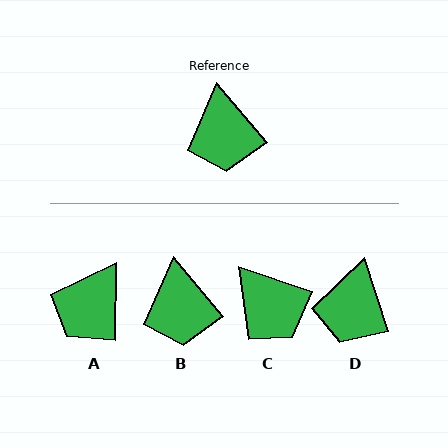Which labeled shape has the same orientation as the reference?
B.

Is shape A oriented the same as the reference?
No, it is off by about 41 degrees.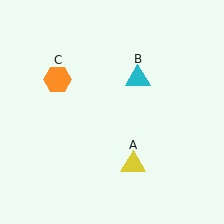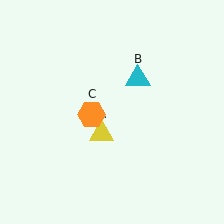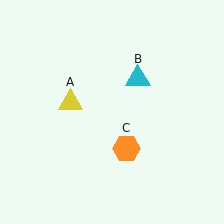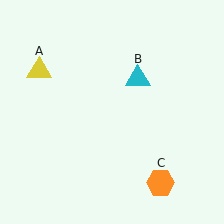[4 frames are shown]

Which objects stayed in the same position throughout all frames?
Cyan triangle (object B) remained stationary.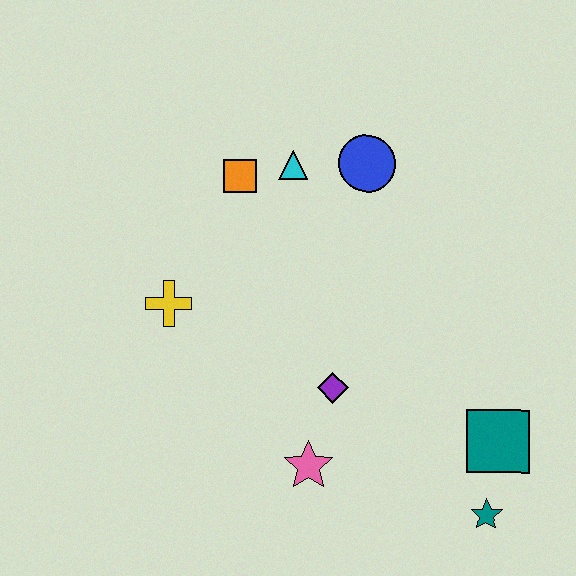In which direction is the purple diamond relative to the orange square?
The purple diamond is below the orange square.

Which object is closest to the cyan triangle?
The orange square is closest to the cyan triangle.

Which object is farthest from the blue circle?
The teal star is farthest from the blue circle.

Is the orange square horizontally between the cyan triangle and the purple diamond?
No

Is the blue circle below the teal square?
No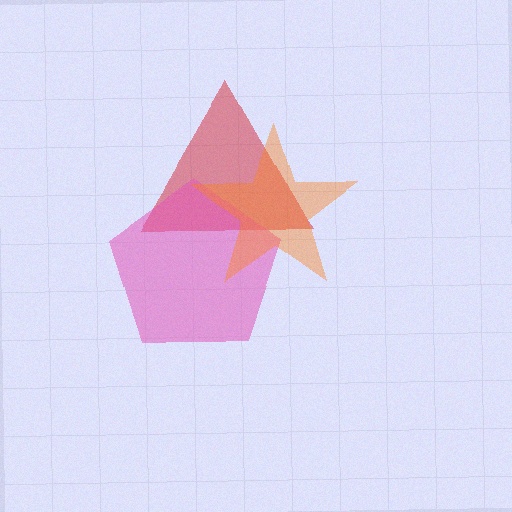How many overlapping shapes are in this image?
There are 3 overlapping shapes in the image.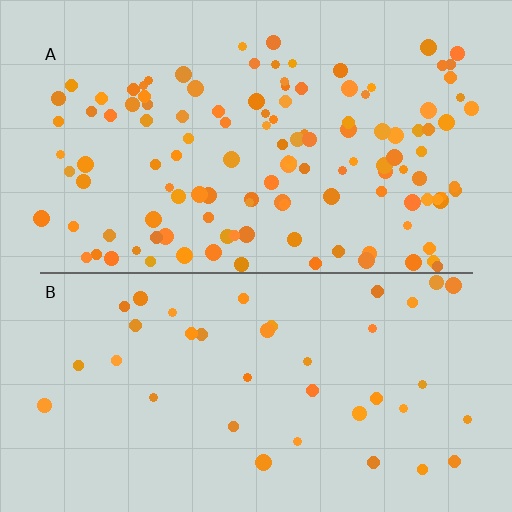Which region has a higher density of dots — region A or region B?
A (the top).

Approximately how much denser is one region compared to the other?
Approximately 3.2× — region A over region B.